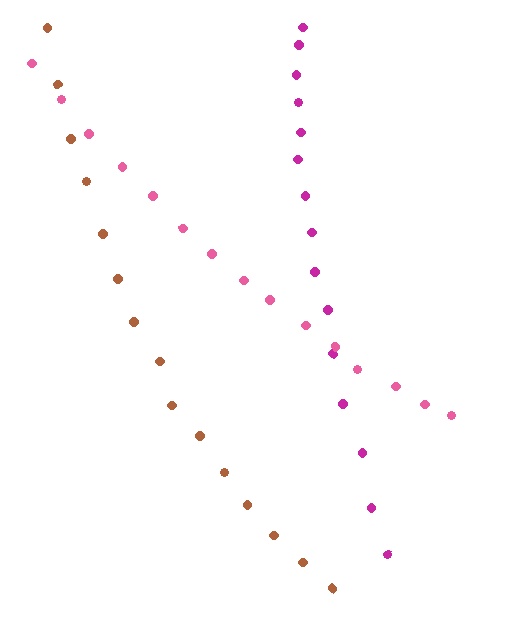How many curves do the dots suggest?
There are 3 distinct paths.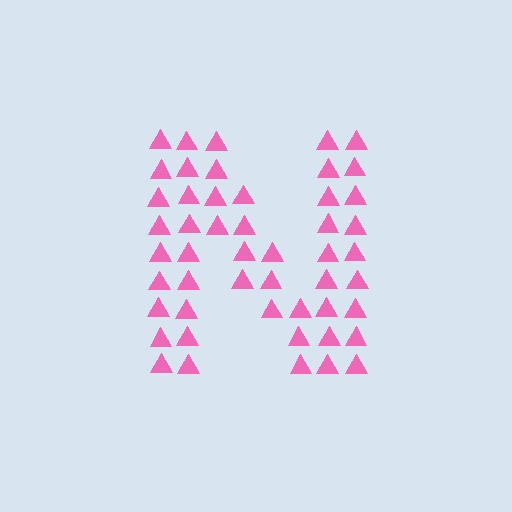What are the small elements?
The small elements are triangles.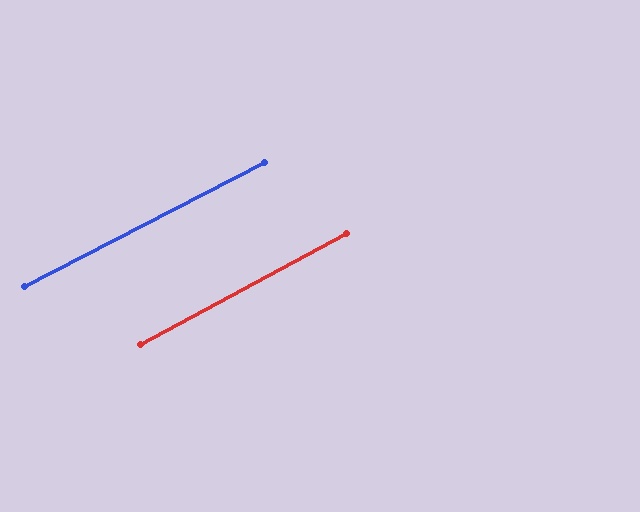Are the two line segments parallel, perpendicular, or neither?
Parallel — their directions differ by only 1.0°.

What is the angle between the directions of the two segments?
Approximately 1 degree.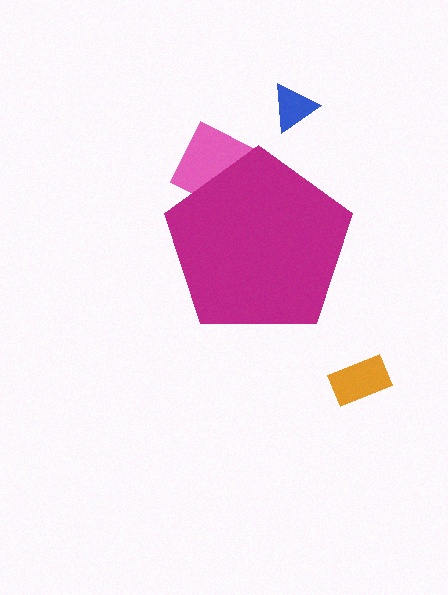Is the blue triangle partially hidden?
No, the blue triangle is fully visible.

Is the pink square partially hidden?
Yes, the pink square is partially hidden behind the magenta pentagon.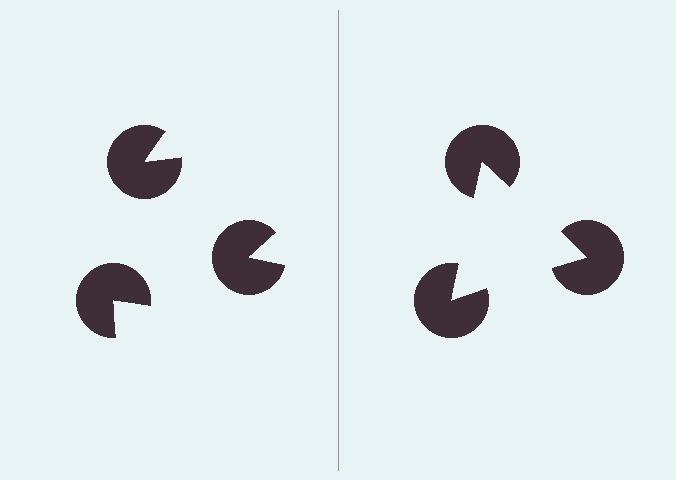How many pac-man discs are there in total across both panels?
6 — 3 on each side.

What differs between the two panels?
The pac-man discs are positioned identically on both sides; only the wedge orientations differ. On the right they align to a triangle; on the left they are misaligned.